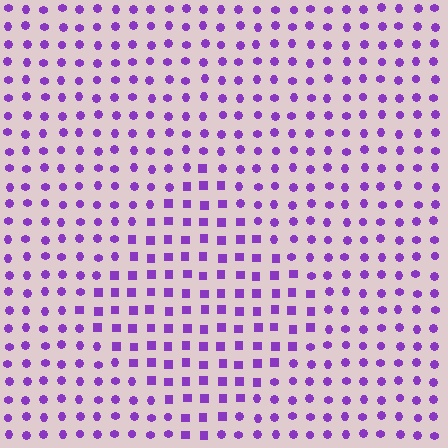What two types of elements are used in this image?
The image uses squares inside the diamond region and circles outside it.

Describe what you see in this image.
The image is filled with small purple elements arranged in a uniform grid. A diamond-shaped region contains squares, while the surrounding area contains circles. The boundary is defined purely by the change in element shape.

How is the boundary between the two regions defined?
The boundary is defined by a change in element shape: squares inside vs. circles outside. All elements share the same color and spacing.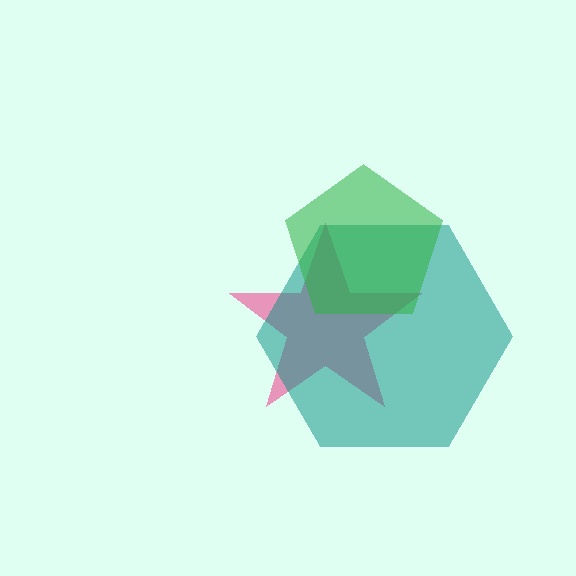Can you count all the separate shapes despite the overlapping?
Yes, there are 3 separate shapes.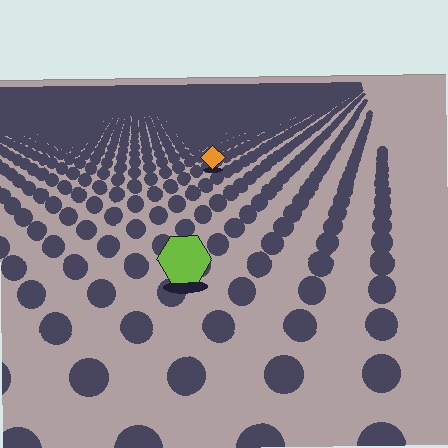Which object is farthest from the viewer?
The orange diamond is farthest from the viewer. It appears smaller and the ground texture around it is denser.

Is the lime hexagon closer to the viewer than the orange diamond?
Yes. The lime hexagon is closer — you can tell from the texture gradient: the ground texture is coarser near it.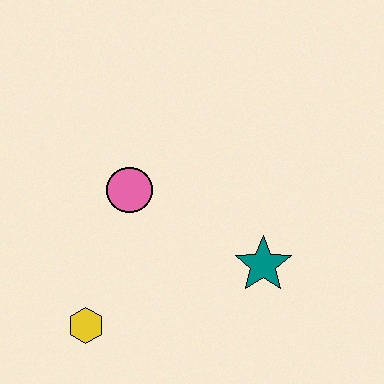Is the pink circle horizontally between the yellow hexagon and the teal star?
Yes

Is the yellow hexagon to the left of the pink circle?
Yes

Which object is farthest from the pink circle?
The teal star is farthest from the pink circle.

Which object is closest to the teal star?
The pink circle is closest to the teal star.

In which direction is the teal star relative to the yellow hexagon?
The teal star is to the right of the yellow hexagon.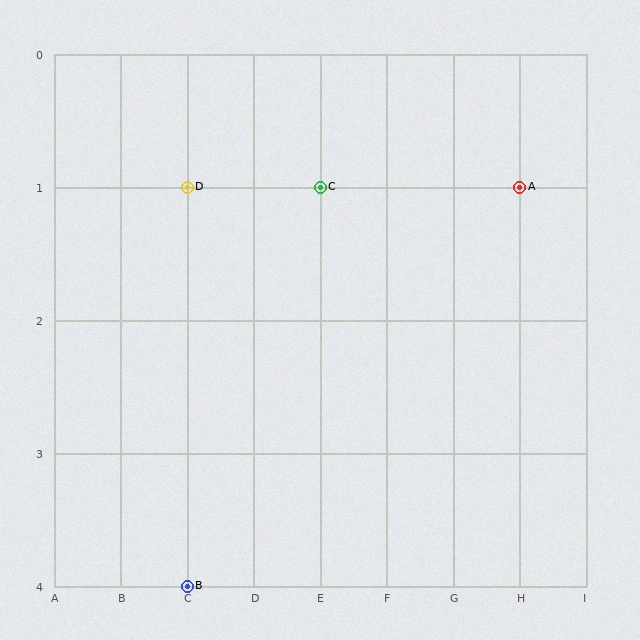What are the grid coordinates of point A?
Point A is at grid coordinates (H, 1).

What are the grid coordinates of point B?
Point B is at grid coordinates (C, 4).